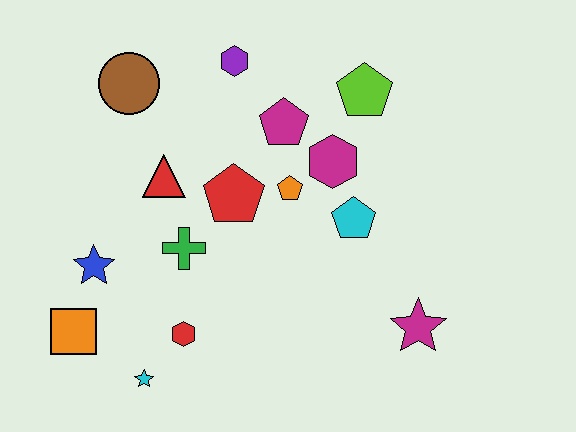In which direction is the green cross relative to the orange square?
The green cross is to the right of the orange square.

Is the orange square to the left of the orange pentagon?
Yes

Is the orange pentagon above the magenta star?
Yes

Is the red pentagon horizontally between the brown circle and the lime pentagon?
Yes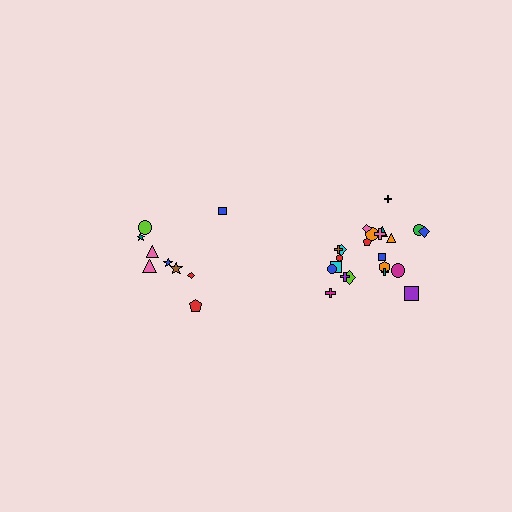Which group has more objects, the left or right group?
The right group.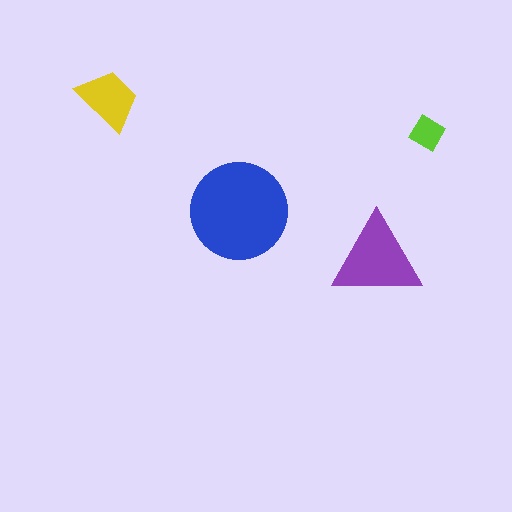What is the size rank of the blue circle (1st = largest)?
1st.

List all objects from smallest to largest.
The lime diamond, the yellow trapezoid, the purple triangle, the blue circle.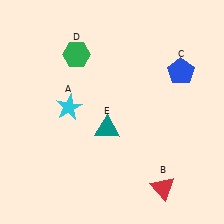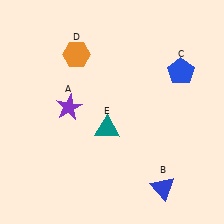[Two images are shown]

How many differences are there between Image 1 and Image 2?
There are 3 differences between the two images.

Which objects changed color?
A changed from cyan to purple. B changed from red to blue. D changed from green to orange.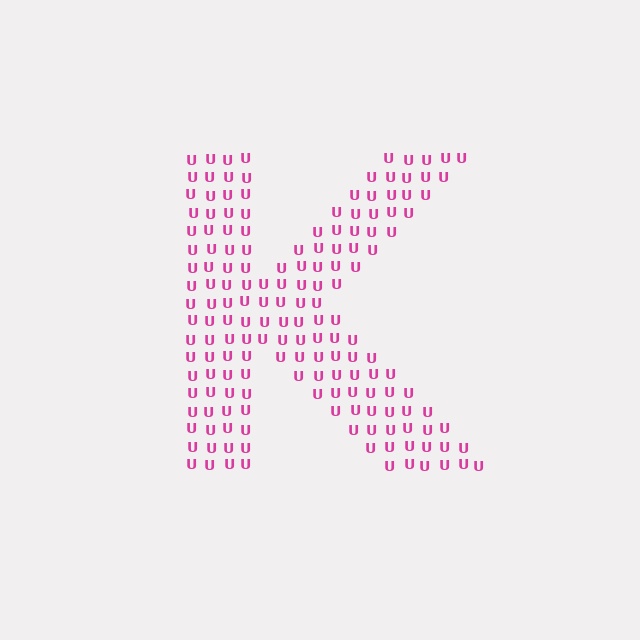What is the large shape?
The large shape is the letter K.